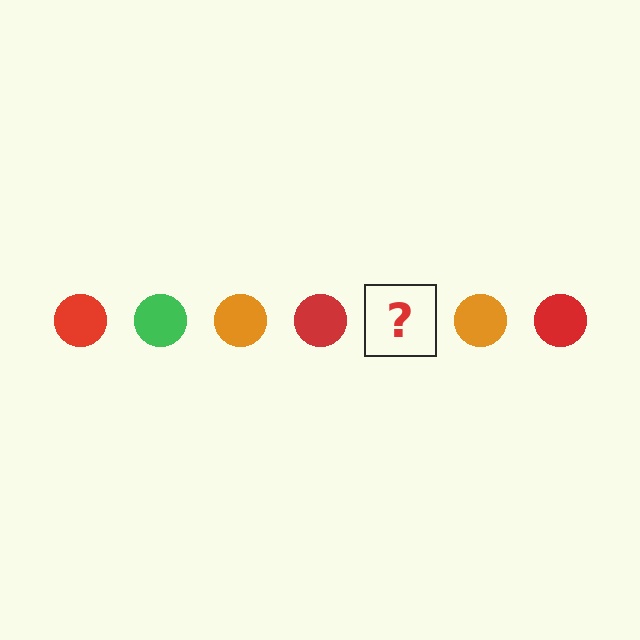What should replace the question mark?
The question mark should be replaced with a green circle.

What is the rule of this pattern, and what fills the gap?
The rule is that the pattern cycles through red, green, orange circles. The gap should be filled with a green circle.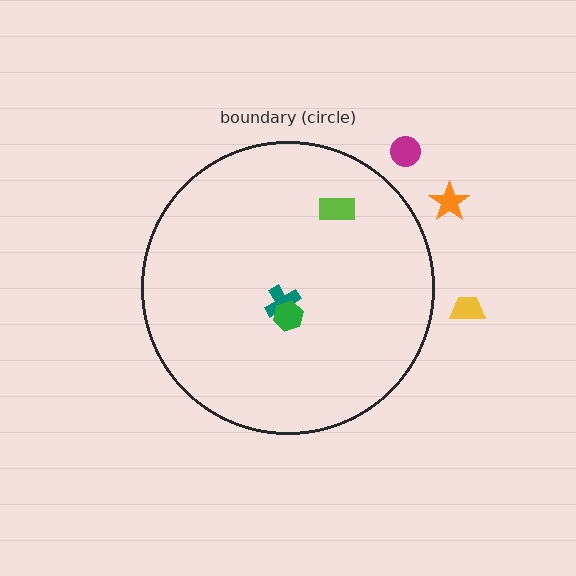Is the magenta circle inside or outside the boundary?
Outside.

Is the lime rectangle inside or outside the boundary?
Inside.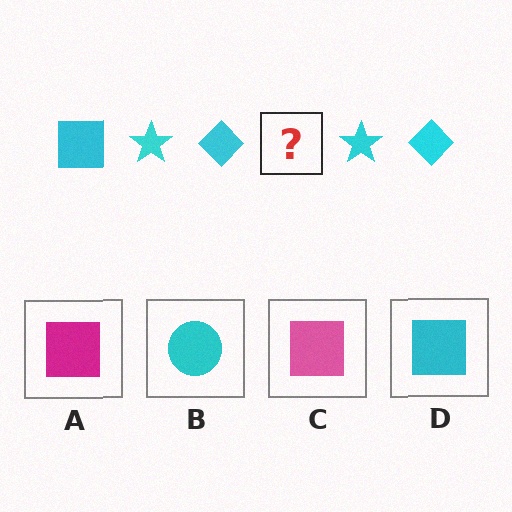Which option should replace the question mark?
Option D.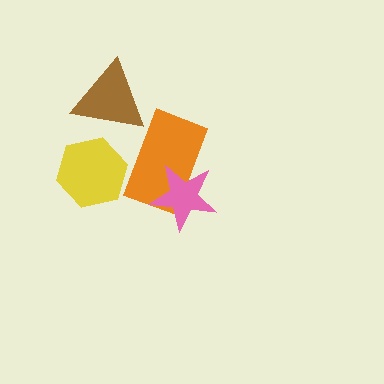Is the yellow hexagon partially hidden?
No, no other shape covers it.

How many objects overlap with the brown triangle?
0 objects overlap with the brown triangle.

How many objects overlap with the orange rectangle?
1 object overlaps with the orange rectangle.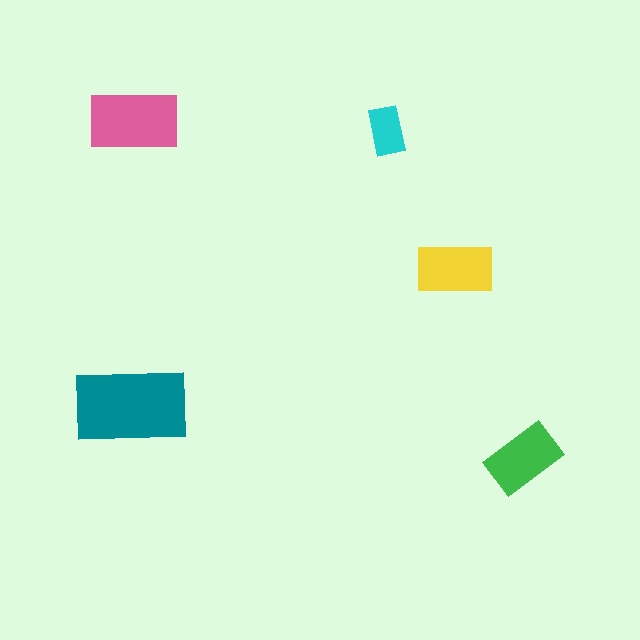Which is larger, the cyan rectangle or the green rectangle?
The green one.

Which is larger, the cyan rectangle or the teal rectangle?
The teal one.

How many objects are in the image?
There are 5 objects in the image.